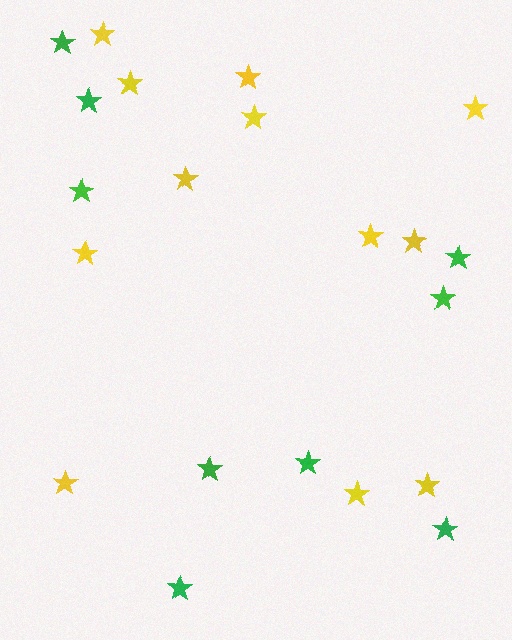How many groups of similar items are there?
There are 2 groups: one group of green stars (9) and one group of yellow stars (12).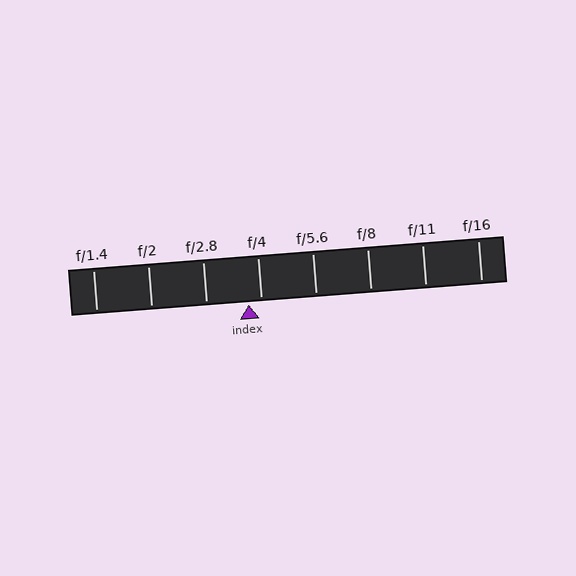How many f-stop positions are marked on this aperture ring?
There are 8 f-stop positions marked.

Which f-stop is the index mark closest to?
The index mark is closest to f/4.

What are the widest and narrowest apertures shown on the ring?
The widest aperture shown is f/1.4 and the narrowest is f/16.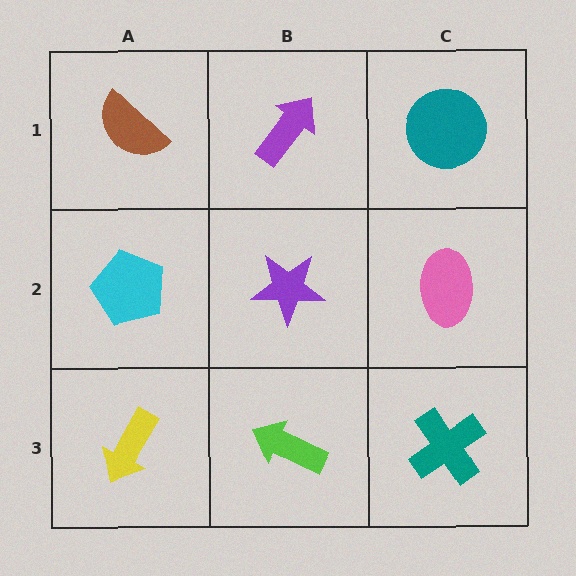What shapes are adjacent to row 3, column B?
A purple star (row 2, column B), a yellow arrow (row 3, column A), a teal cross (row 3, column C).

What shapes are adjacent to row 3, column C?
A pink ellipse (row 2, column C), a lime arrow (row 3, column B).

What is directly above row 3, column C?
A pink ellipse.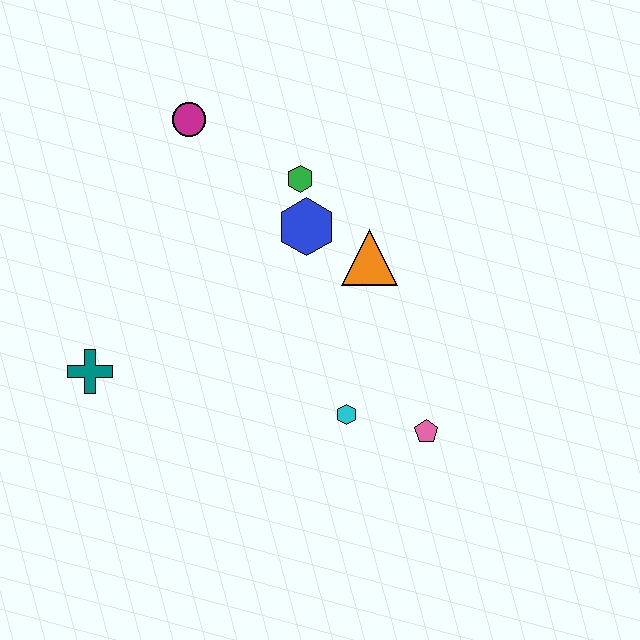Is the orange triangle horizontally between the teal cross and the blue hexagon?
No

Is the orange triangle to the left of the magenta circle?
No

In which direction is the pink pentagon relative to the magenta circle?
The pink pentagon is below the magenta circle.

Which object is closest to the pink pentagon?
The cyan hexagon is closest to the pink pentagon.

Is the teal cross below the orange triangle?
Yes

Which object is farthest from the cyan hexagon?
The magenta circle is farthest from the cyan hexagon.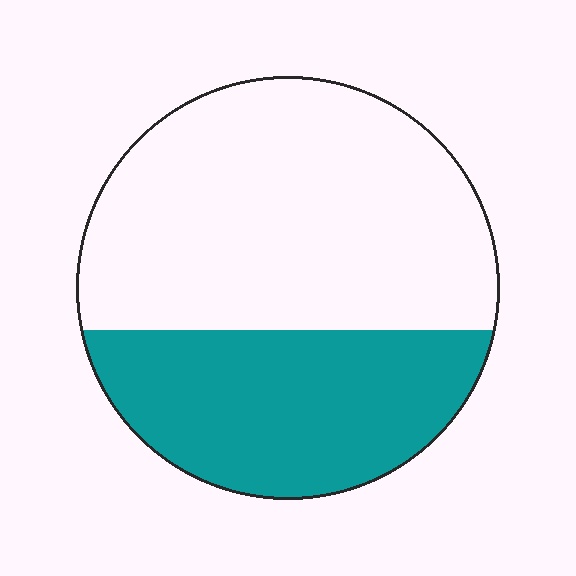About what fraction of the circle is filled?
About three eighths (3/8).